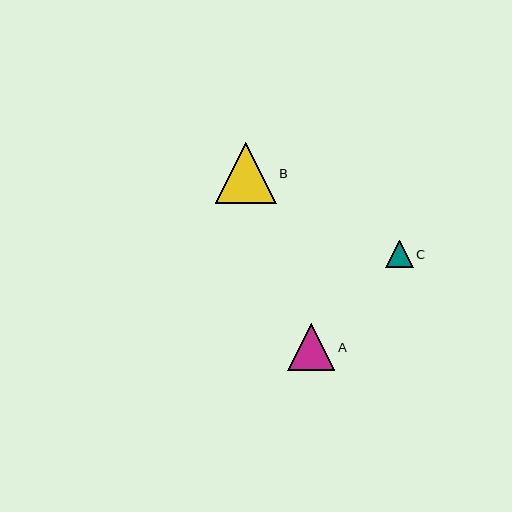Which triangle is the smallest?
Triangle C is the smallest with a size of approximately 27 pixels.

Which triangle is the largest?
Triangle B is the largest with a size of approximately 60 pixels.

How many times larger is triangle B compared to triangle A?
Triangle B is approximately 1.3 times the size of triangle A.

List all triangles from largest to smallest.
From largest to smallest: B, A, C.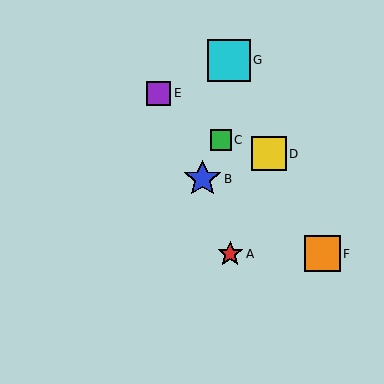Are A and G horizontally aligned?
No, A is at y≈254 and G is at y≈60.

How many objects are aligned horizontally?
2 objects (A, F) are aligned horizontally.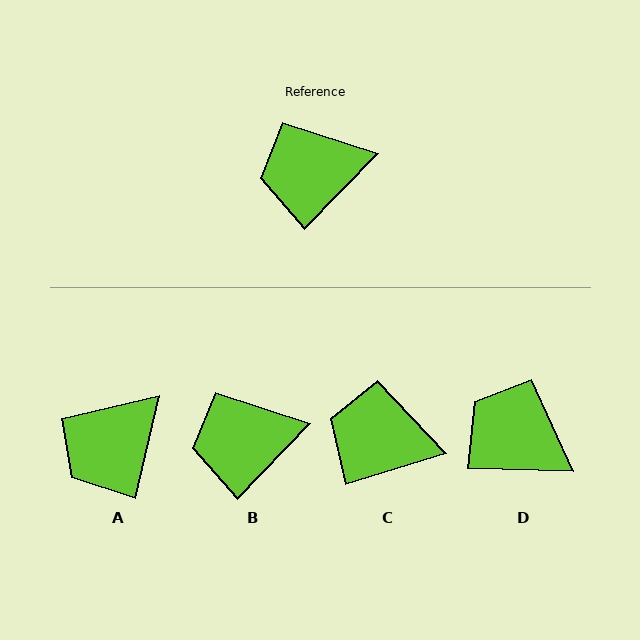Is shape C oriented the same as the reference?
No, it is off by about 29 degrees.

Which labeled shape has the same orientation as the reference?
B.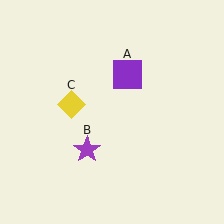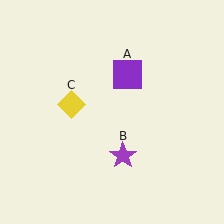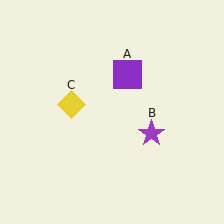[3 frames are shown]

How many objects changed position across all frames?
1 object changed position: purple star (object B).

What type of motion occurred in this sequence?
The purple star (object B) rotated counterclockwise around the center of the scene.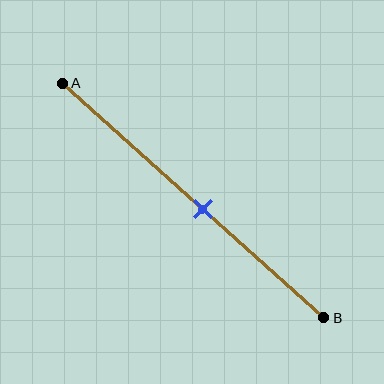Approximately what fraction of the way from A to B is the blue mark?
The blue mark is approximately 55% of the way from A to B.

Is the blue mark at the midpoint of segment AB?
No, the mark is at about 55% from A, not at the 50% midpoint.